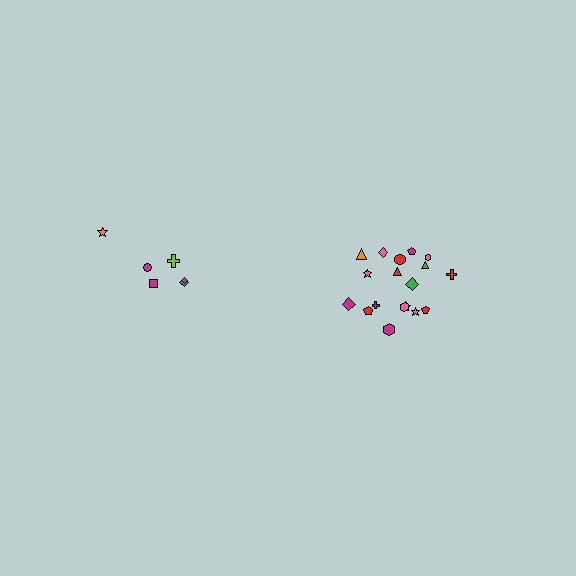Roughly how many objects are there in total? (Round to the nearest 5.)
Roughly 25 objects in total.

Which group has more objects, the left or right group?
The right group.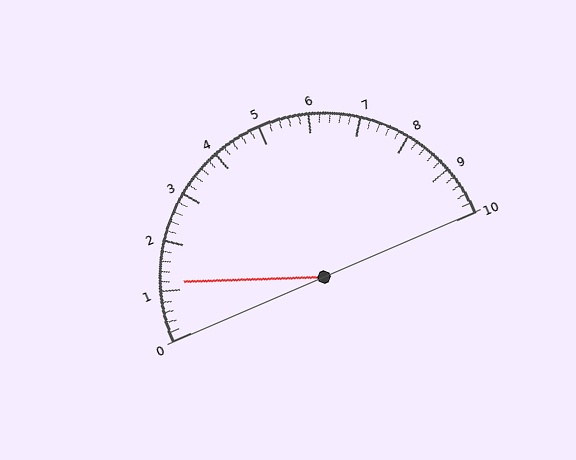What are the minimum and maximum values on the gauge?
The gauge ranges from 0 to 10.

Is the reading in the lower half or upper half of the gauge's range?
The reading is in the lower half of the range (0 to 10).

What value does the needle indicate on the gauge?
The needle indicates approximately 1.2.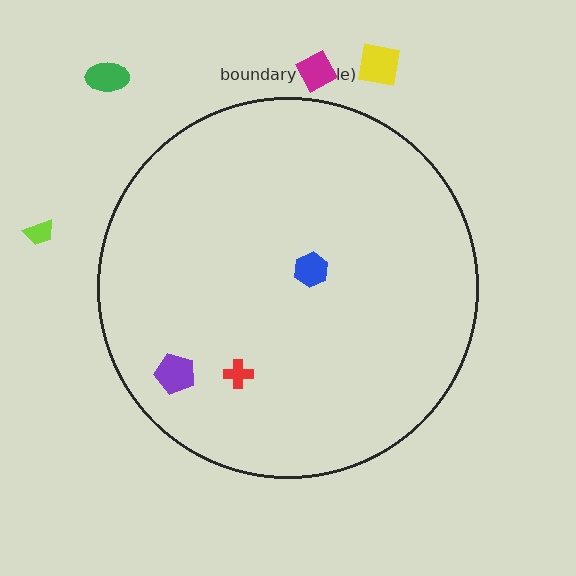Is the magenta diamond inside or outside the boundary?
Outside.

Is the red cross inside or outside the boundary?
Inside.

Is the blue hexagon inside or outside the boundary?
Inside.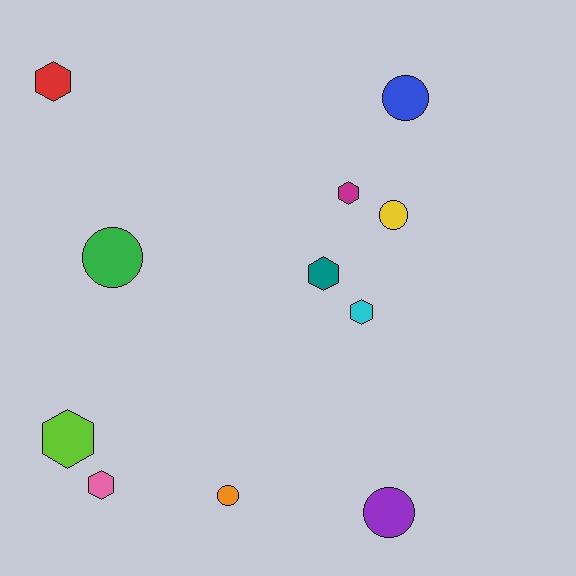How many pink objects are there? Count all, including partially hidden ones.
There is 1 pink object.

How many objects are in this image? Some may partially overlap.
There are 11 objects.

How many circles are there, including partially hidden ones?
There are 5 circles.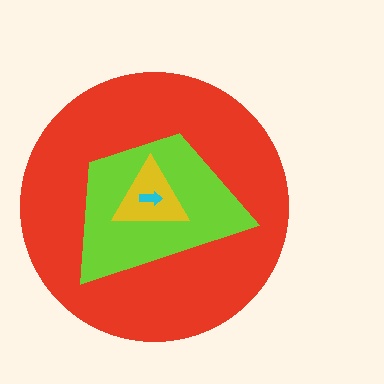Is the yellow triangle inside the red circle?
Yes.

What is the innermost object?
The cyan arrow.